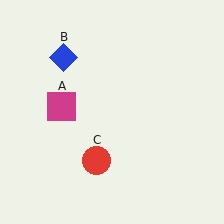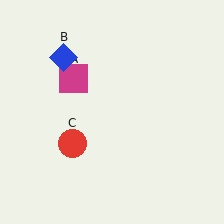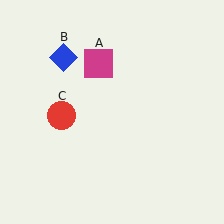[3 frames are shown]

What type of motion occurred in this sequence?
The magenta square (object A), red circle (object C) rotated clockwise around the center of the scene.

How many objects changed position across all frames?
2 objects changed position: magenta square (object A), red circle (object C).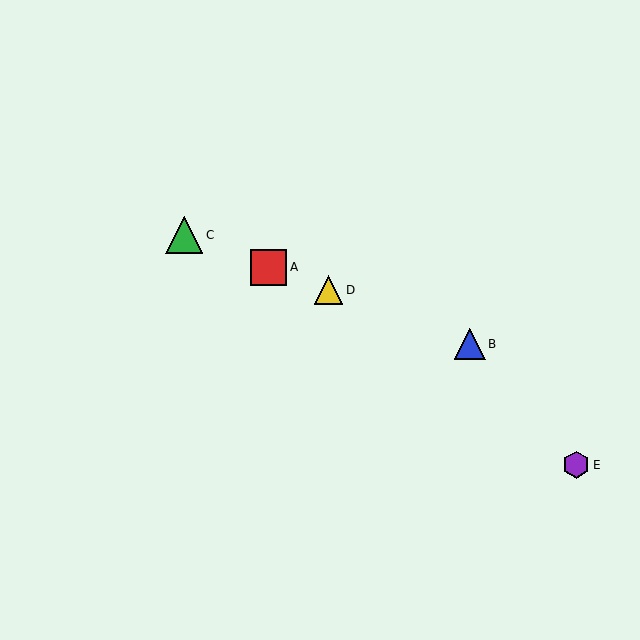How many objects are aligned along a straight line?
4 objects (A, B, C, D) are aligned along a straight line.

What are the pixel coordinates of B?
Object B is at (470, 344).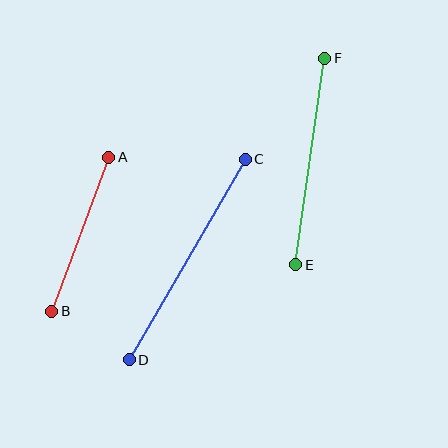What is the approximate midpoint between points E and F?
The midpoint is at approximately (310, 161) pixels.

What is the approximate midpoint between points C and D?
The midpoint is at approximately (187, 259) pixels.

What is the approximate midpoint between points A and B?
The midpoint is at approximately (80, 234) pixels.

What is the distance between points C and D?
The distance is approximately 232 pixels.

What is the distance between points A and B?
The distance is approximately 164 pixels.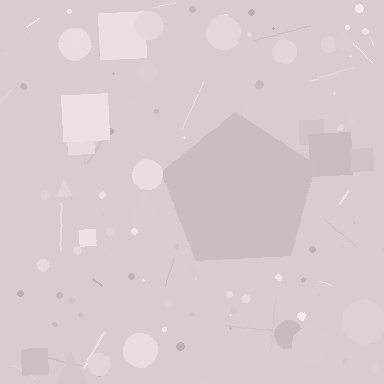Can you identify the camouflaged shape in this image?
The camouflaged shape is a pentagon.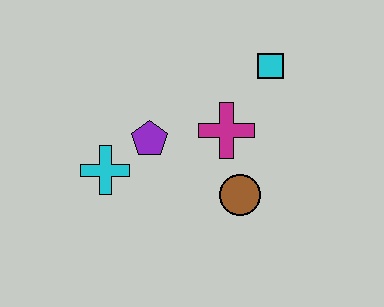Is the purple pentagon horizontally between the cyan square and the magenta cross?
No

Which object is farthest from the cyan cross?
The cyan square is farthest from the cyan cross.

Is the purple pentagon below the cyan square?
Yes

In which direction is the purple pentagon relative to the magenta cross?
The purple pentagon is to the left of the magenta cross.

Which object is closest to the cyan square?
The magenta cross is closest to the cyan square.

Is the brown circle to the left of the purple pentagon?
No